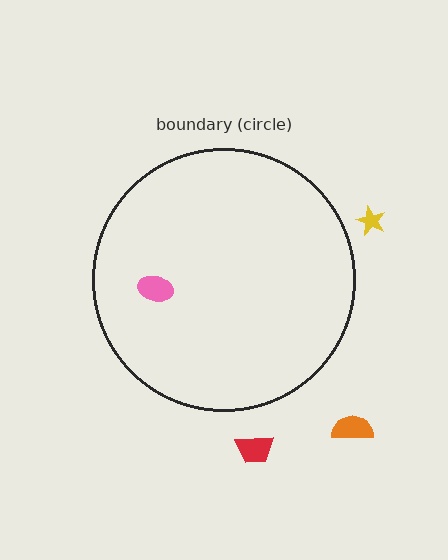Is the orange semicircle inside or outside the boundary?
Outside.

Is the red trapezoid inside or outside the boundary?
Outside.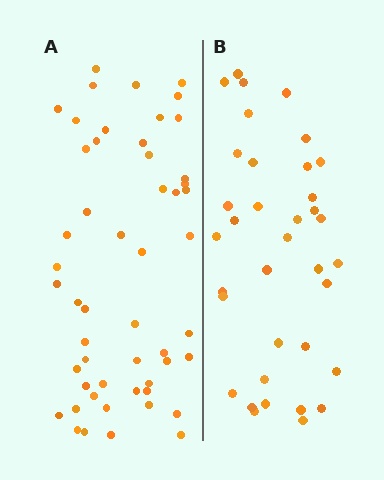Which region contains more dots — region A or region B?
Region A (the left region) has more dots.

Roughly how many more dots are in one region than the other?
Region A has approximately 15 more dots than region B.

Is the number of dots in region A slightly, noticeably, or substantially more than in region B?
Region A has noticeably more, but not dramatically so. The ratio is roughly 1.4 to 1.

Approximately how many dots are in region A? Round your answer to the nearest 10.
About 50 dots. (The exact count is 52, which rounds to 50.)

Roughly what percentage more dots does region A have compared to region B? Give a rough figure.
About 45% more.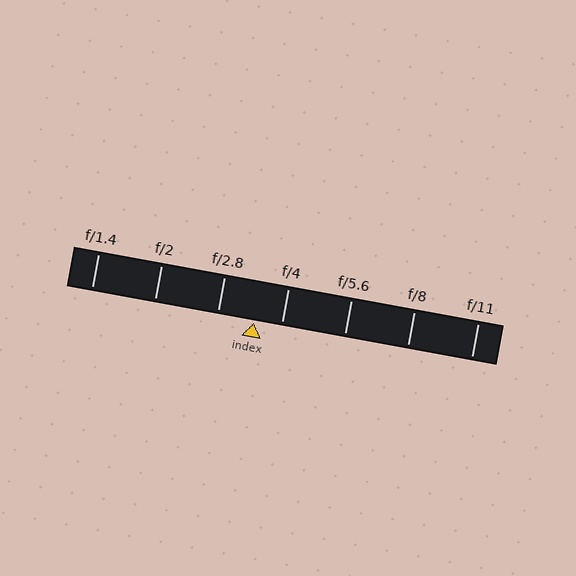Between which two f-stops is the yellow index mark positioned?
The index mark is between f/2.8 and f/4.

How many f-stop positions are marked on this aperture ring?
There are 7 f-stop positions marked.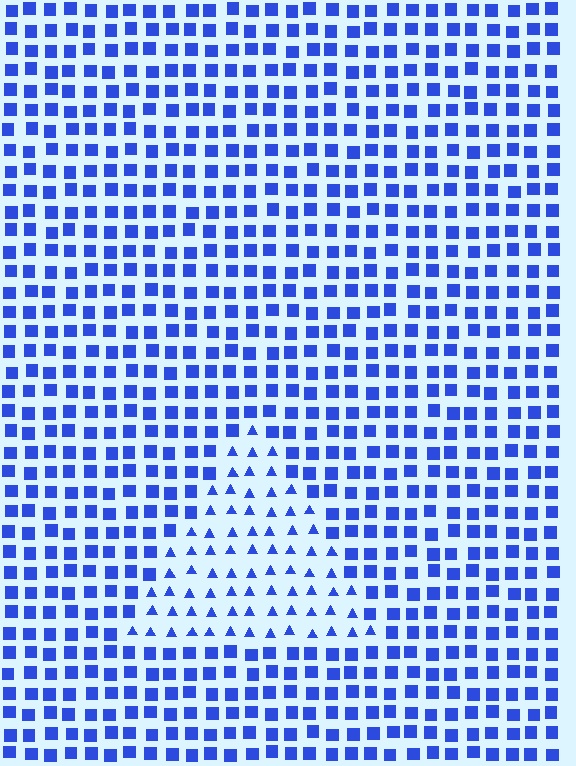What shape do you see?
I see a triangle.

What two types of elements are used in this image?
The image uses triangles inside the triangle region and squares outside it.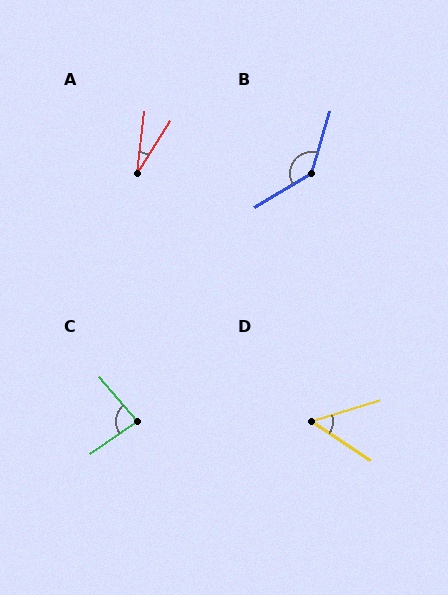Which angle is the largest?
B, at approximately 138 degrees.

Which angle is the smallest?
A, at approximately 25 degrees.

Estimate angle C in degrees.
Approximately 84 degrees.